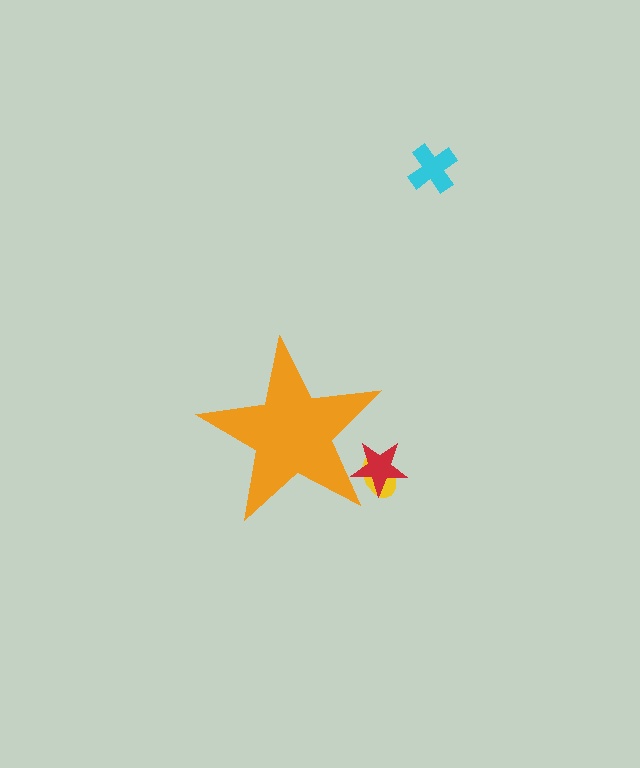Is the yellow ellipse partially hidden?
Yes, the yellow ellipse is partially hidden behind the orange star.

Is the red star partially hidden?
Yes, the red star is partially hidden behind the orange star.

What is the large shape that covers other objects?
An orange star.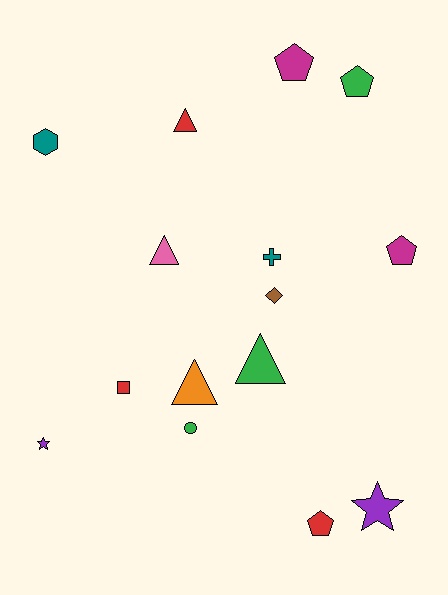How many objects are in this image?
There are 15 objects.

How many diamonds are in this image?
There is 1 diamond.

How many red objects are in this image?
There are 3 red objects.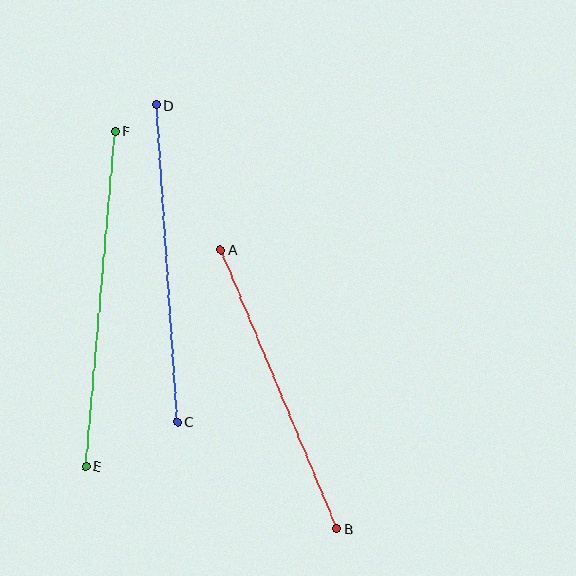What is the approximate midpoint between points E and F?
The midpoint is at approximately (100, 299) pixels.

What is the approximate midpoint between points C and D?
The midpoint is at approximately (167, 263) pixels.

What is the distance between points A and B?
The distance is approximately 302 pixels.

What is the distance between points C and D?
The distance is approximately 318 pixels.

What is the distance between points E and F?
The distance is approximately 336 pixels.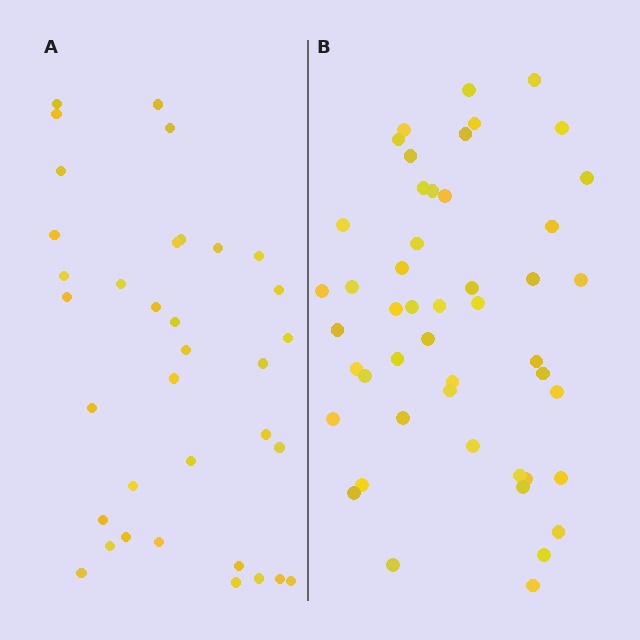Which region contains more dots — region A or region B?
Region B (the right region) has more dots.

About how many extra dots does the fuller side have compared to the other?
Region B has approximately 15 more dots than region A.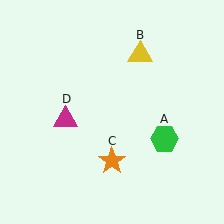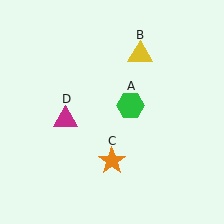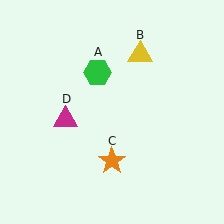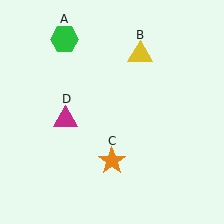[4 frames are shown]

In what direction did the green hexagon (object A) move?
The green hexagon (object A) moved up and to the left.